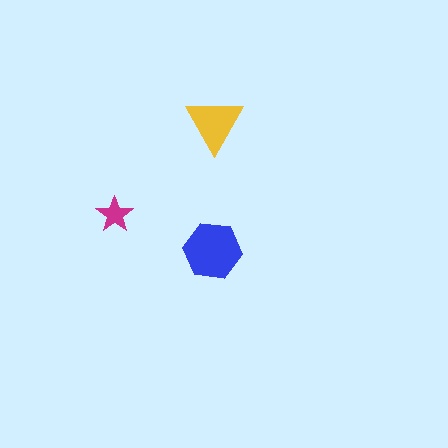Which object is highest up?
The yellow triangle is topmost.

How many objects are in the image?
There are 3 objects in the image.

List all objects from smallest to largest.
The magenta star, the yellow triangle, the blue hexagon.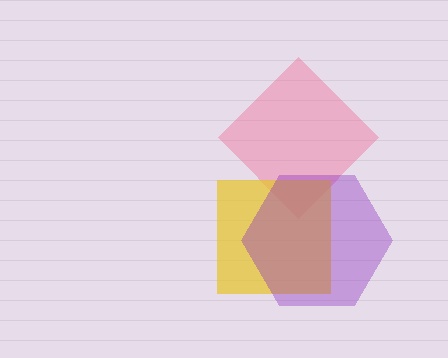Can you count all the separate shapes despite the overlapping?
Yes, there are 3 separate shapes.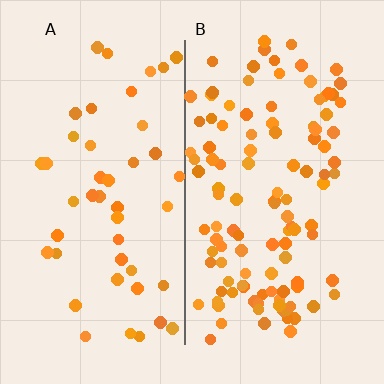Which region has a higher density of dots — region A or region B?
B (the right).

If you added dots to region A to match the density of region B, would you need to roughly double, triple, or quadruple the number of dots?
Approximately double.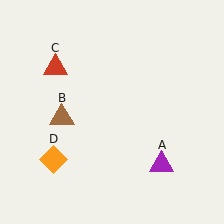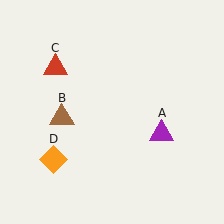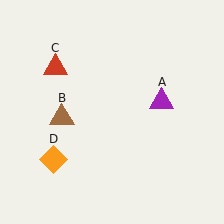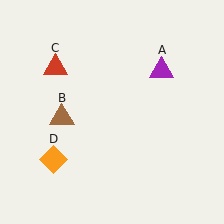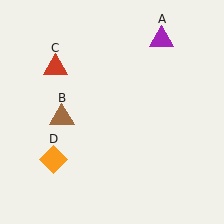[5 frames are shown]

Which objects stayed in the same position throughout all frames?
Brown triangle (object B) and red triangle (object C) and orange diamond (object D) remained stationary.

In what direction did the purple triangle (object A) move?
The purple triangle (object A) moved up.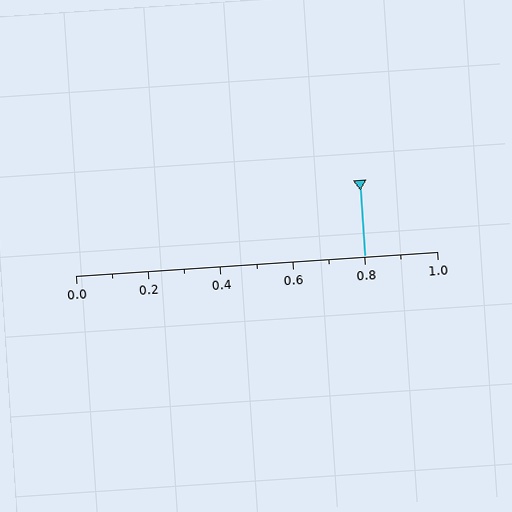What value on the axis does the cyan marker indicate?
The marker indicates approximately 0.8.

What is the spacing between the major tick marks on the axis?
The major ticks are spaced 0.2 apart.